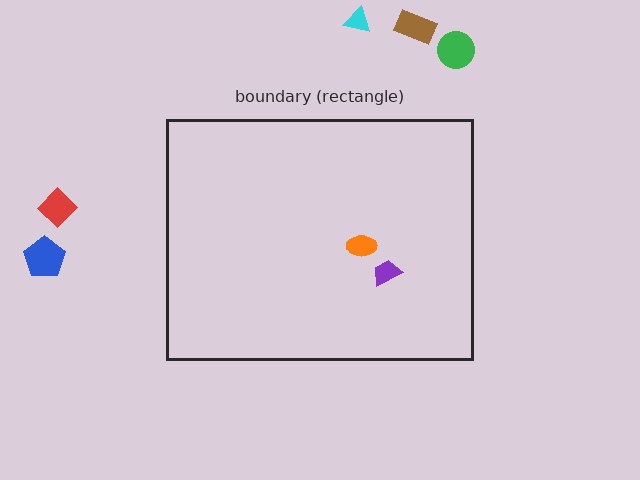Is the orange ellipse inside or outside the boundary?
Inside.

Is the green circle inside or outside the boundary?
Outside.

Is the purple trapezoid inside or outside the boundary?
Inside.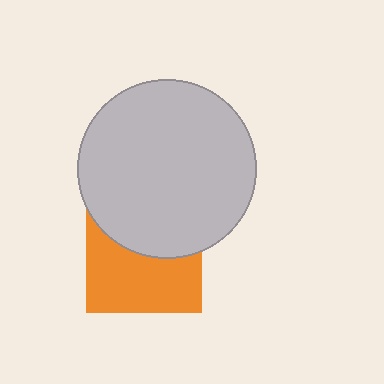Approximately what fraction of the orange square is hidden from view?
Roughly 44% of the orange square is hidden behind the light gray circle.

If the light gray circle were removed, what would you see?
You would see the complete orange square.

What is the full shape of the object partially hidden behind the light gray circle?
The partially hidden object is an orange square.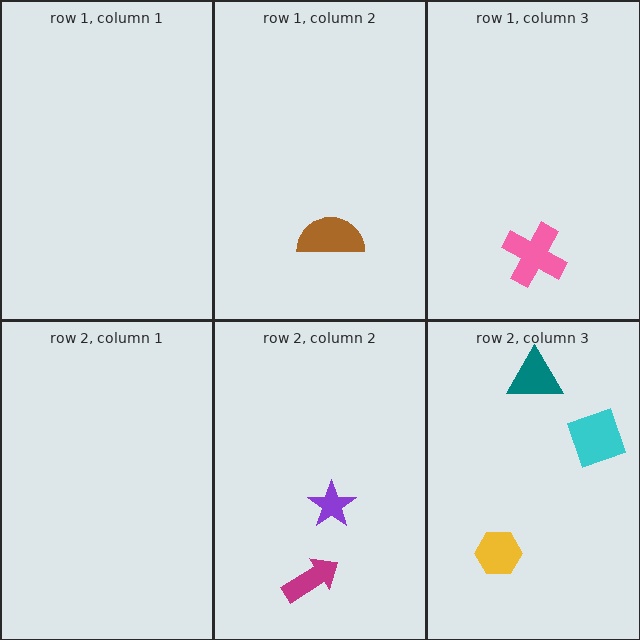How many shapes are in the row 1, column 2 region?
1.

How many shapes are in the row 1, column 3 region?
1.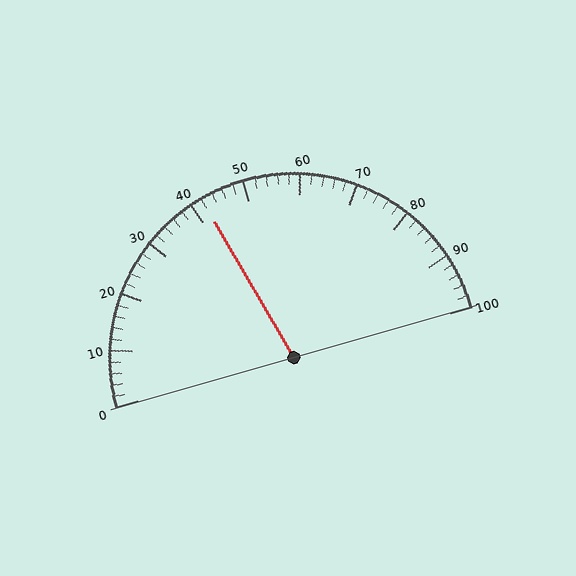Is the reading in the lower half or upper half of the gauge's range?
The reading is in the lower half of the range (0 to 100).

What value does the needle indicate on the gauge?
The needle indicates approximately 42.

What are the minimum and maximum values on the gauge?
The gauge ranges from 0 to 100.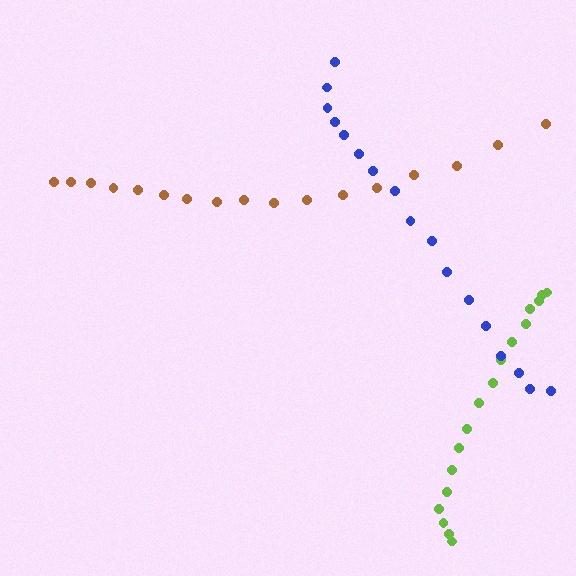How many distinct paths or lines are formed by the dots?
There are 3 distinct paths.